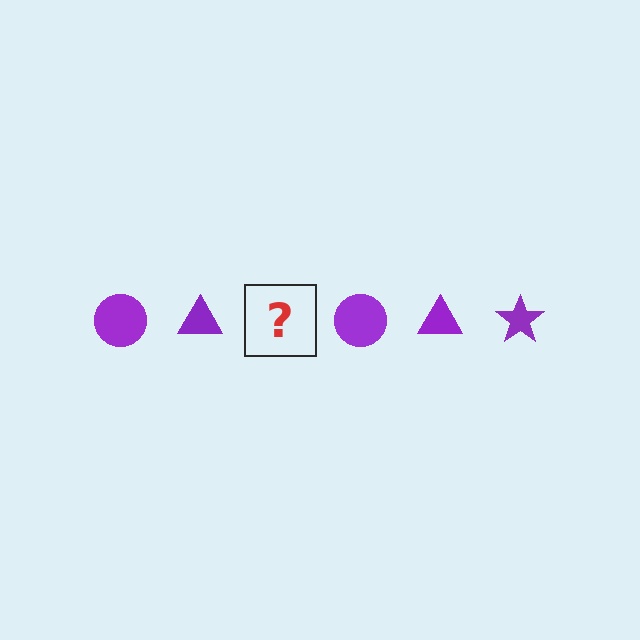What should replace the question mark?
The question mark should be replaced with a purple star.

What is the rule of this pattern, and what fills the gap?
The rule is that the pattern cycles through circle, triangle, star shapes in purple. The gap should be filled with a purple star.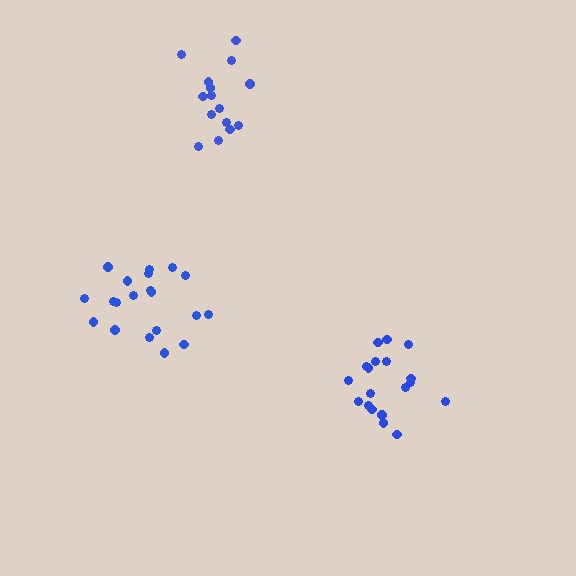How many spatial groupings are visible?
There are 3 spatial groupings.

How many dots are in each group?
Group 1: 20 dots, Group 2: 15 dots, Group 3: 19 dots (54 total).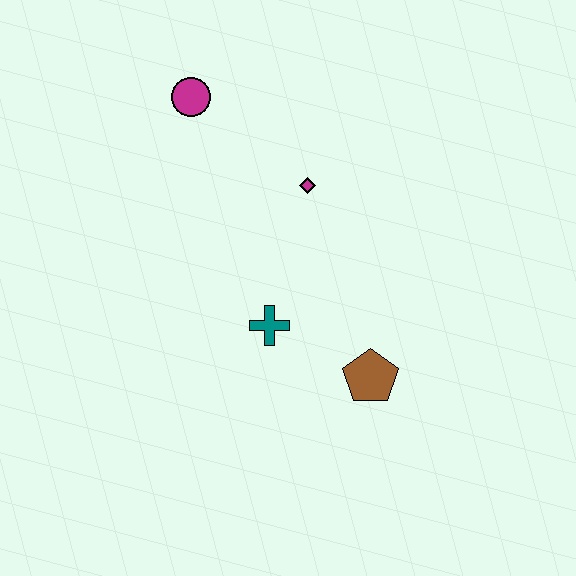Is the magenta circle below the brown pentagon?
No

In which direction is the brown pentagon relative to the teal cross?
The brown pentagon is to the right of the teal cross.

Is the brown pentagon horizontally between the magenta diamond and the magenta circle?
No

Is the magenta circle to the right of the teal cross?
No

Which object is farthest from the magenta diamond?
The brown pentagon is farthest from the magenta diamond.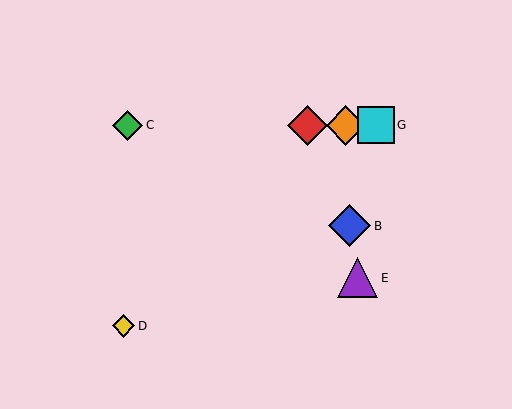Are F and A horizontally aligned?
Yes, both are at y≈125.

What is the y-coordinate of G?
Object G is at y≈125.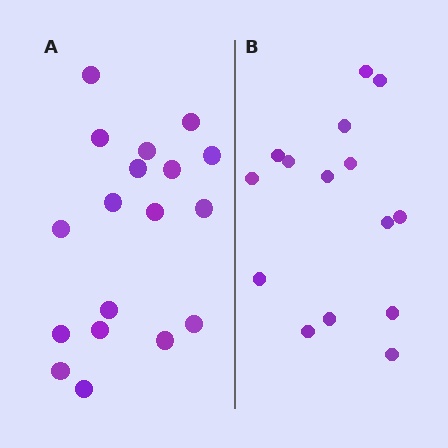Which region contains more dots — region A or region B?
Region A (the left region) has more dots.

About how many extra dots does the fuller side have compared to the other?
Region A has just a few more — roughly 2 or 3 more dots than region B.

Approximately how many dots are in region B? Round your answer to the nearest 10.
About 20 dots. (The exact count is 15, which rounds to 20.)